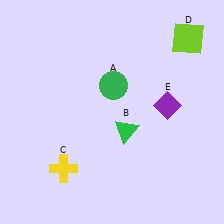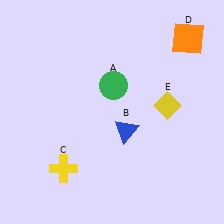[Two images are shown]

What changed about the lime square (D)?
In Image 1, D is lime. In Image 2, it changed to orange.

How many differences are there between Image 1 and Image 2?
There are 3 differences between the two images.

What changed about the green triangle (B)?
In Image 1, B is green. In Image 2, it changed to blue.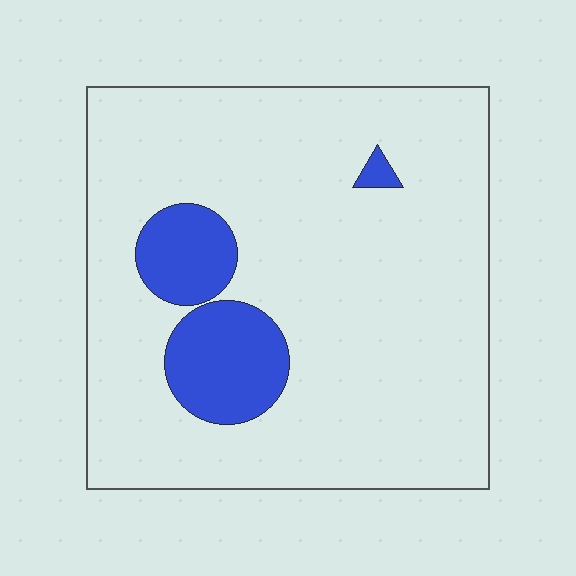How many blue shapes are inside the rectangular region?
3.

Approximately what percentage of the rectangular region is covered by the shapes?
Approximately 15%.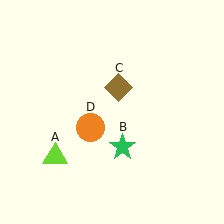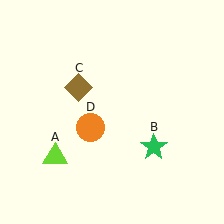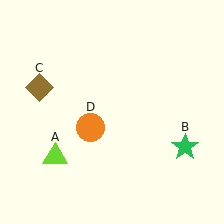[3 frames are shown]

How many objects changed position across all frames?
2 objects changed position: green star (object B), brown diamond (object C).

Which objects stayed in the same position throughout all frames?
Lime triangle (object A) and orange circle (object D) remained stationary.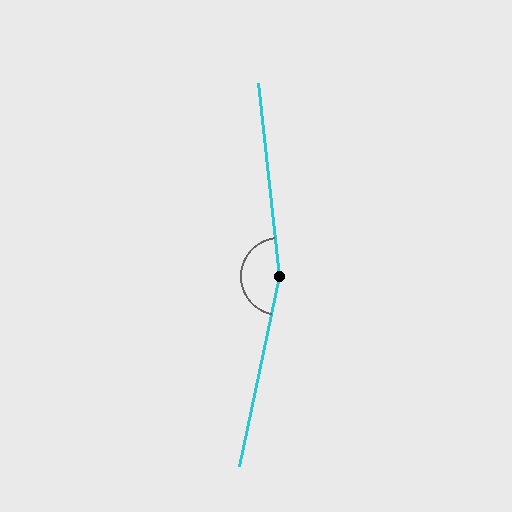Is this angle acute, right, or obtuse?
It is obtuse.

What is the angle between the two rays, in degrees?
Approximately 162 degrees.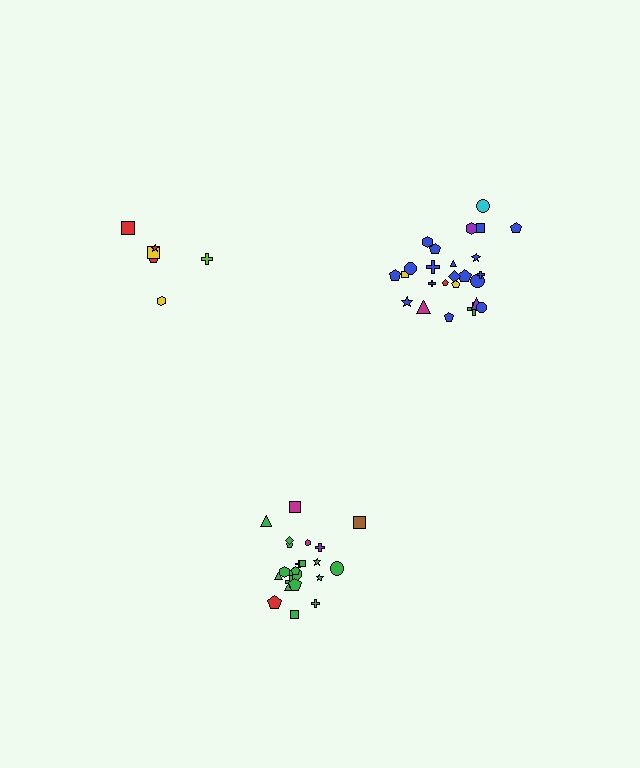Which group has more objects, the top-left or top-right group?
The top-right group.